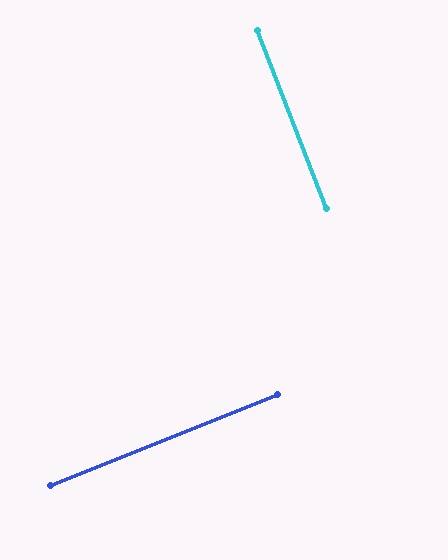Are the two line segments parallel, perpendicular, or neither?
Perpendicular — they meet at approximately 89°.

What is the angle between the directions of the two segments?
Approximately 89 degrees.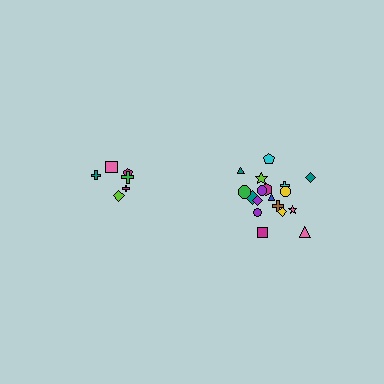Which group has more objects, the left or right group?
The right group.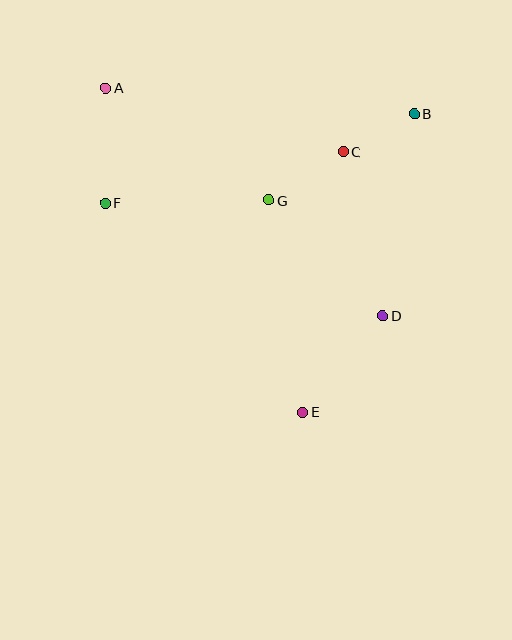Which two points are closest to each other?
Points B and C are closest to each other.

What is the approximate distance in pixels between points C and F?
The distance between C and F is approximately 243 pixels.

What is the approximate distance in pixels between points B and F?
The distance between B and F is approximately 322 pixels.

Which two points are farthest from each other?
Points A and E are farthest from each other.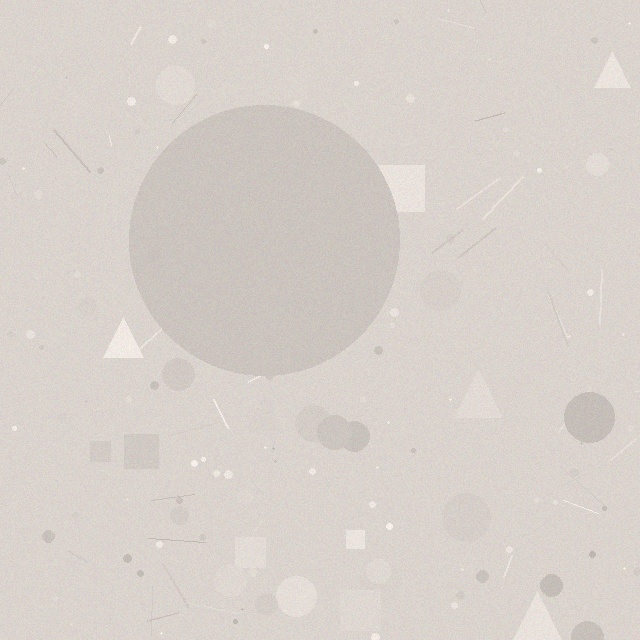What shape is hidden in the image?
A circle is hidden in the image.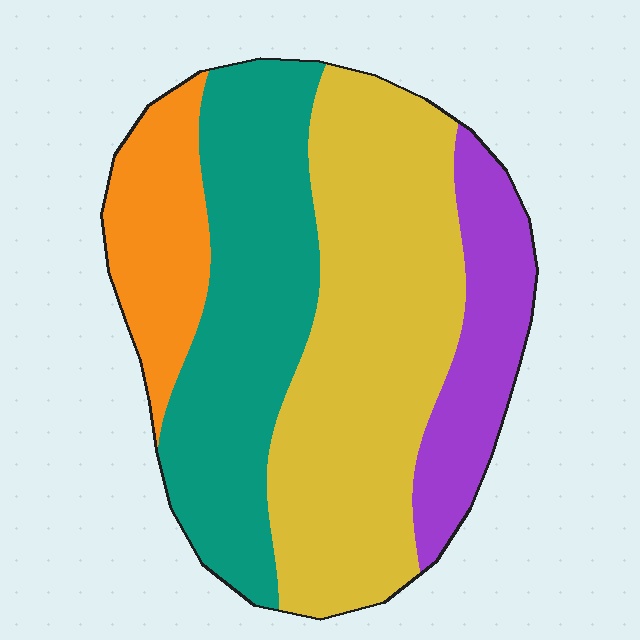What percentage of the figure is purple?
Purple covers about 15% of the figure.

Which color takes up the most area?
Yellow, at roughly 40%.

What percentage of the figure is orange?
Orange takes up about one eighth (1/8) of the figure.